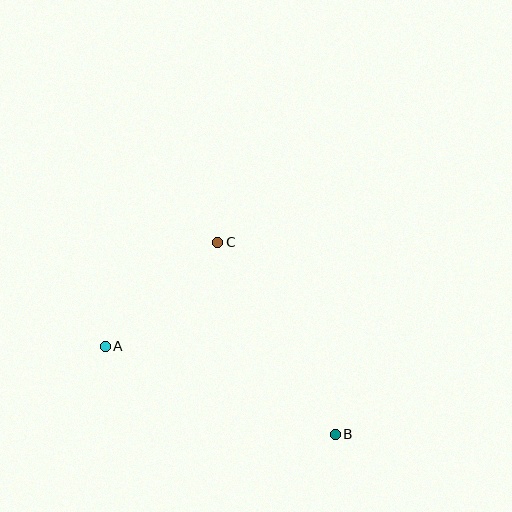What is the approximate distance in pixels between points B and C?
The distance between B and C is approximately 225 pixels.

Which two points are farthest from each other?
Points A and B are farthest from each other.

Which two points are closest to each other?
Points A and C are closest to each other.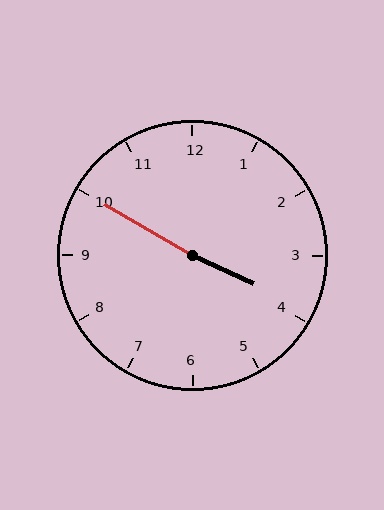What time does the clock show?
3:50.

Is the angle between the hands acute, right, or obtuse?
It is obtuse.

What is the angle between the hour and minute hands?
Approximately 175 degrees.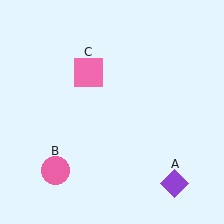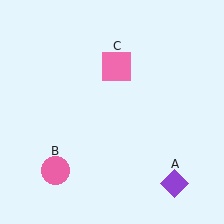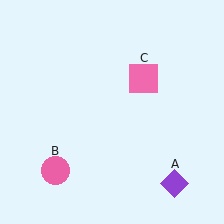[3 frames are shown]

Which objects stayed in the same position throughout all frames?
Purple diamond (object A) and pink circle (object B) remained stationary.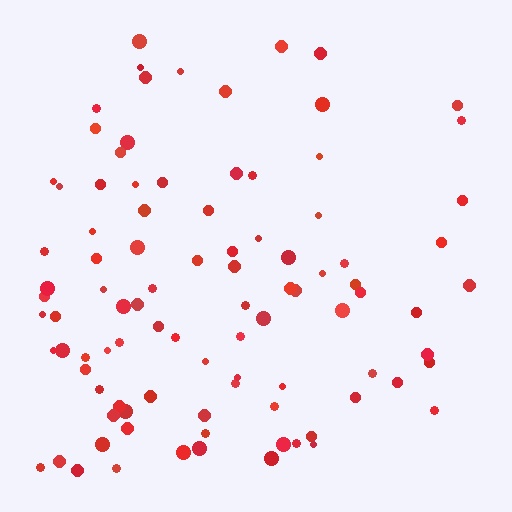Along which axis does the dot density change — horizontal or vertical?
Horizontal.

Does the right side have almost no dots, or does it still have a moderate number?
Still a moderate number, just noticeably fewer than the left.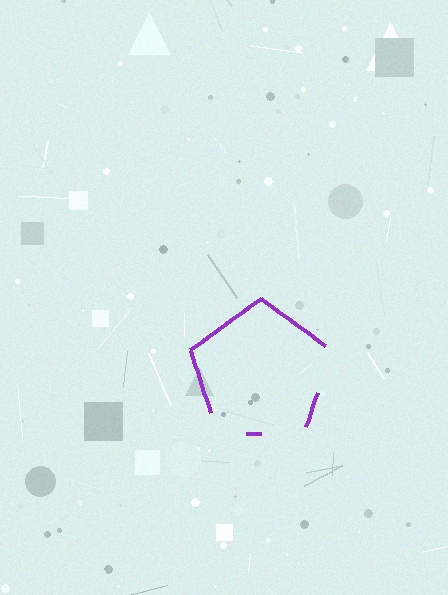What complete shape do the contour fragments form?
The contour fragments form a pentagon.